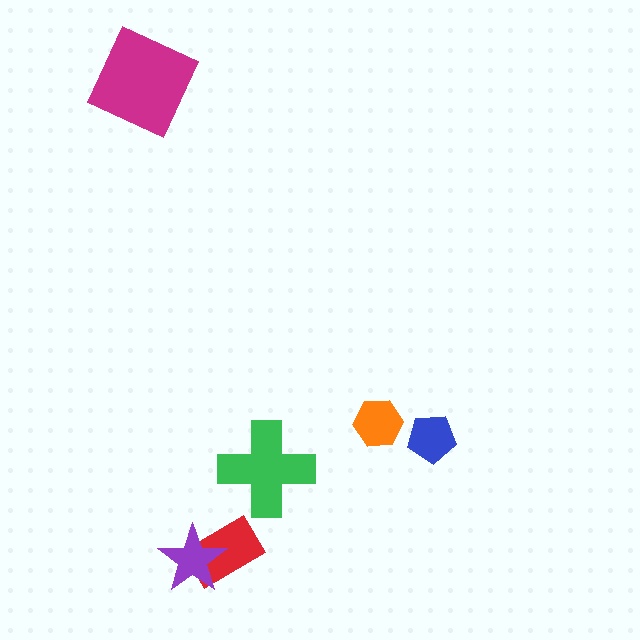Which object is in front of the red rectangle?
The purple star is in front of the red rectangle.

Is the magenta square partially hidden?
No, no other shape covers it.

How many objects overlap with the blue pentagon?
0 objects overlap with the blue pentagon.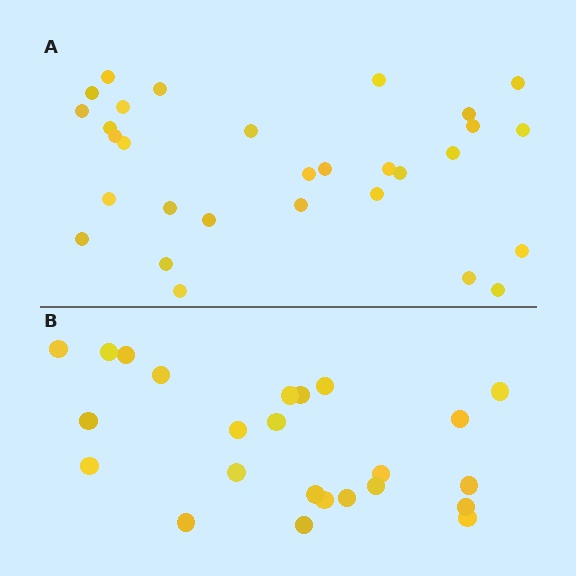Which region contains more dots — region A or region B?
Region A (the top region) has more dots.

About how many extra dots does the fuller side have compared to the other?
Region A has about 6 more dots than region B.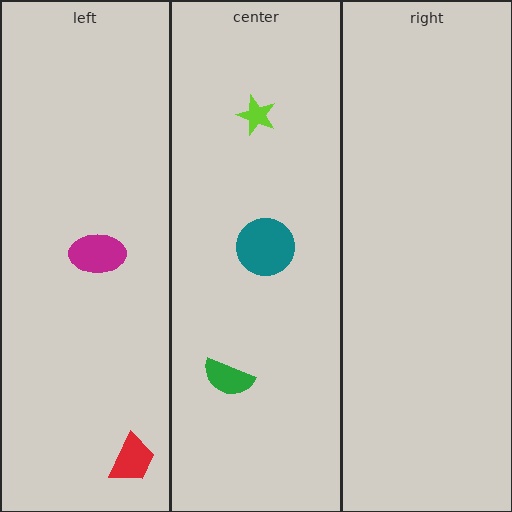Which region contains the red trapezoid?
The left region.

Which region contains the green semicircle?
The center region.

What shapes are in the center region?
The green semicircle, the lime star, the teal circle.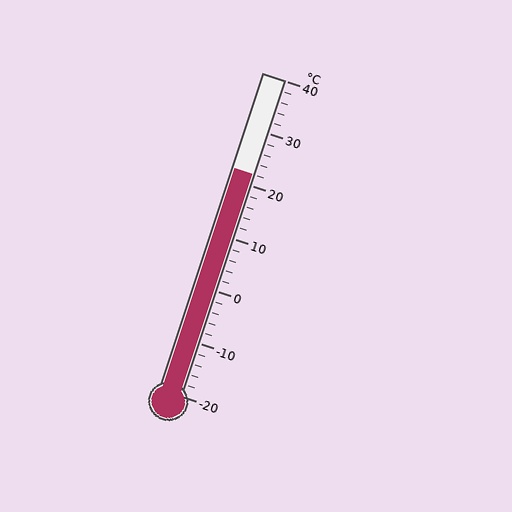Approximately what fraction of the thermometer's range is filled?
The thermometer is filled to approximately 70% of its range.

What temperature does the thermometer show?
The thermometer shows approximately 22°C.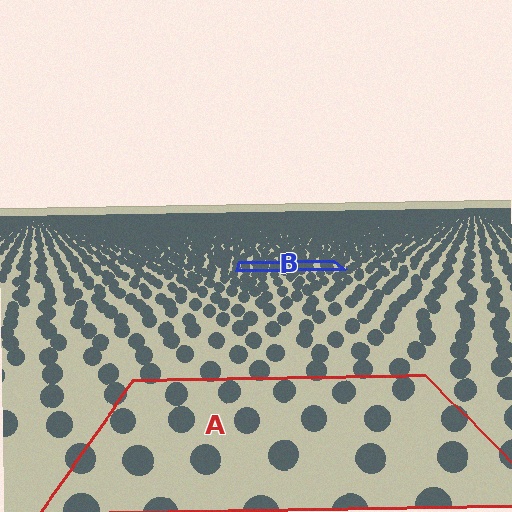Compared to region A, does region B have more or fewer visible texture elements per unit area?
Region B has more texture elements per unit area — they are packed more densely because it is farther away.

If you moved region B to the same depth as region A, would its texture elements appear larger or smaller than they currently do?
They would appear larger. At a closer depth, the same texture elements are projected at a bigger on-screen size.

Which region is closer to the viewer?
Region A is closer. The texture elements there are larger and more spread out.